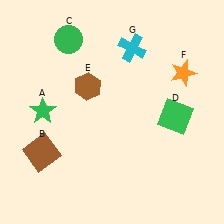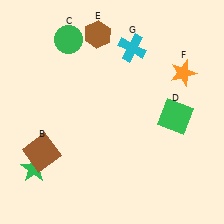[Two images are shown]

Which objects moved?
The objects that moved are: the green star (A), the brown hexagon (E).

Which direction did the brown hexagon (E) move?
The brown hexagon (E) moved up.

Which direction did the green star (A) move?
The green star (A) moved down.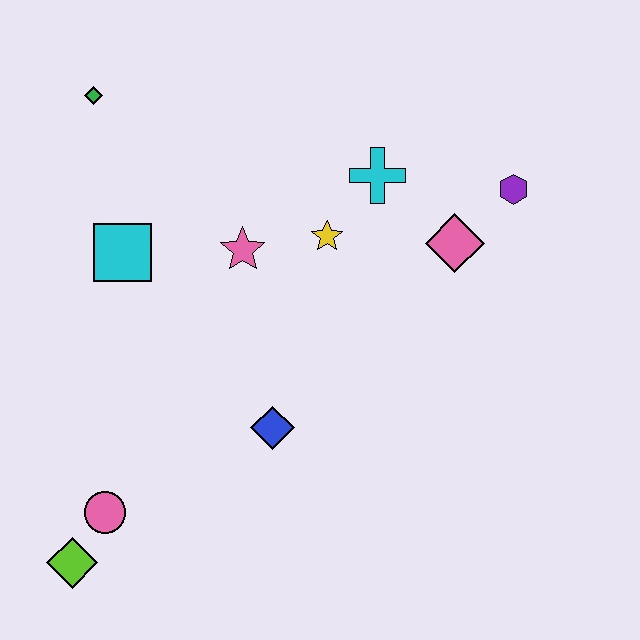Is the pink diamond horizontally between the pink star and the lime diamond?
No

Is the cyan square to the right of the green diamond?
Yes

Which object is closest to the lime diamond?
The pink circle is closest to the lime diamond.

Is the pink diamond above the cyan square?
Yes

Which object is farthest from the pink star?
The lime diamond is farthest from the pink star.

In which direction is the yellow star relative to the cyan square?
The yellow star is to the right of the cyan square.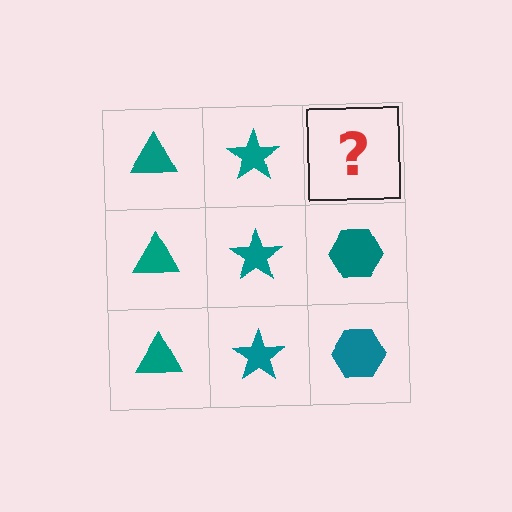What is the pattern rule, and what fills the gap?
The rule is that each column has a consistent shape. The gap should be filled with a teal hexagon.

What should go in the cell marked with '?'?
The missing cell should contain a teal hexagon.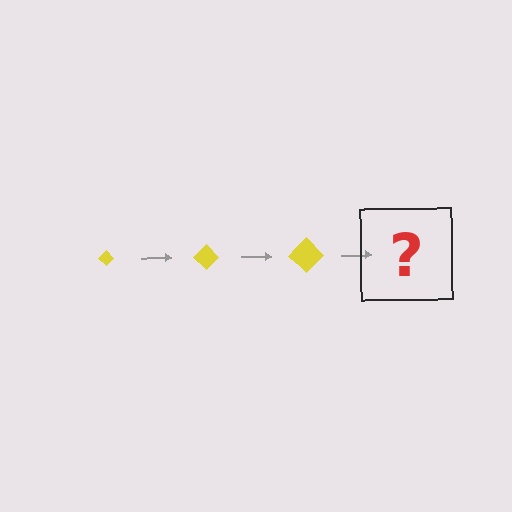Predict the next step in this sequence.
The next step is a yellow diamond, larger than the previous one.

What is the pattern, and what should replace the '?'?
The pattern is that the diamond gets progressively larger each step. The '?' should be a yellow diamond, larger than the previous one.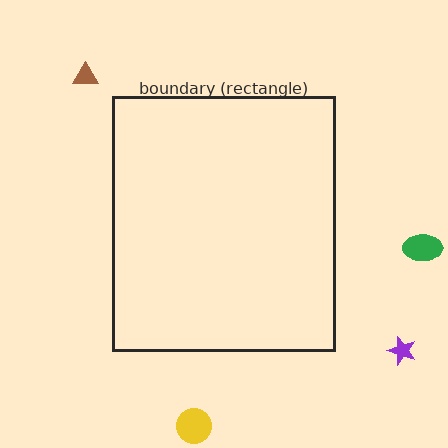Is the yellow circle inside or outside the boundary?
Outside.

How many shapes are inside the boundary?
0 inside, 4 outside.